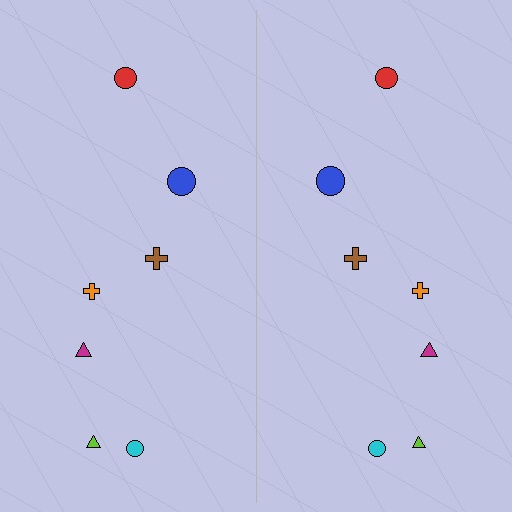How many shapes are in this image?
There are 14 shapes in this image.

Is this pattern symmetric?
Yes, this pattern has bilateral (reflection) symmetry.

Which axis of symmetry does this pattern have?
The pattern has a vertical axis of symmetry running through the center of the image.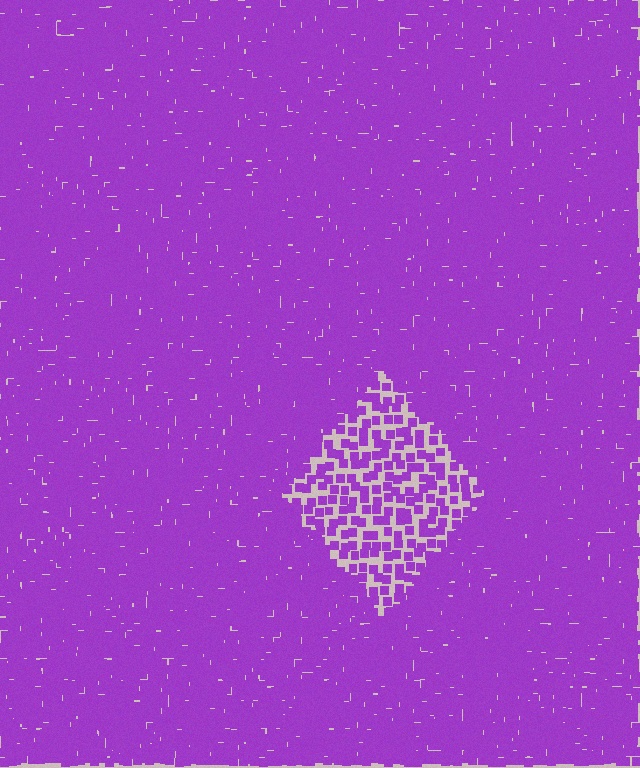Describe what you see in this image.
The image contains small purple elements arranged at two different densities. A diamond-shaped region is visible where the elements are less densely packed than the surrounding area.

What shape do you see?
I see a diamond.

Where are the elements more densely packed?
The elements are more densely packed outside the diamond boundary.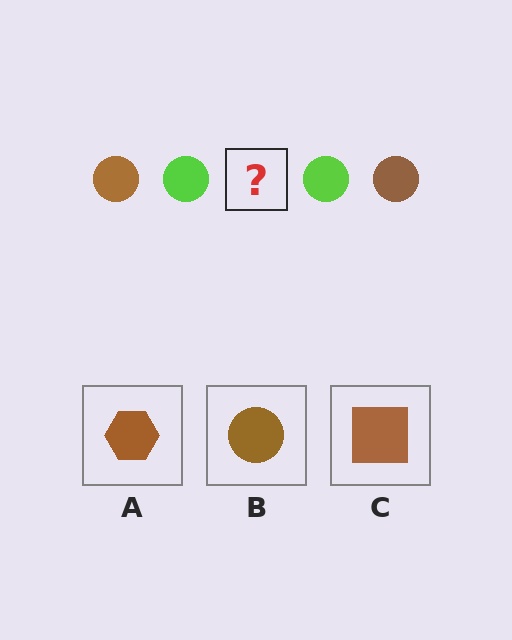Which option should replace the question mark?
Option B.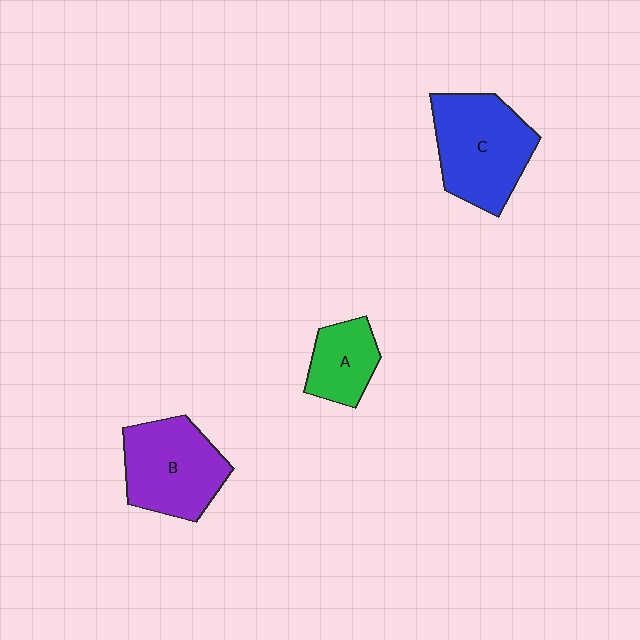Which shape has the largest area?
Shape C (blue).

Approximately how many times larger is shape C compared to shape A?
Approximately 1.9 times.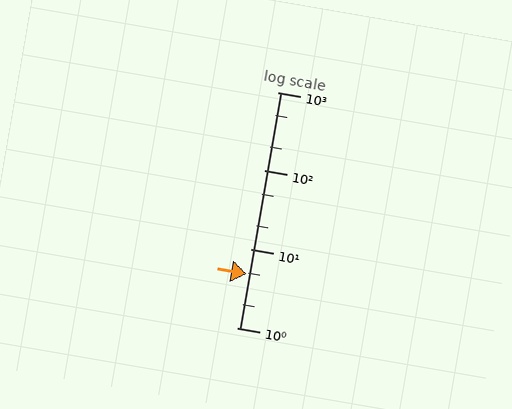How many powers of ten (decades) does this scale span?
The scale spans 3 decades, from 1 to 1000.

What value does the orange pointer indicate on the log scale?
The pointer indicates approximately 4.9.